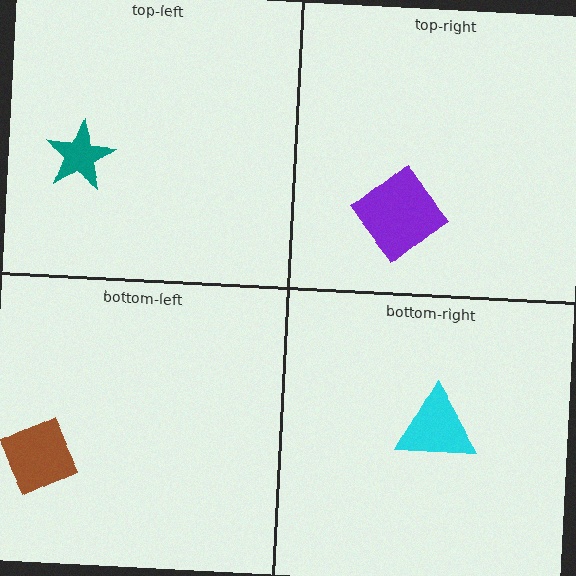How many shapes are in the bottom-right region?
1.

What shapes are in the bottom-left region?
The brown square.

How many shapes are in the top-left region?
1.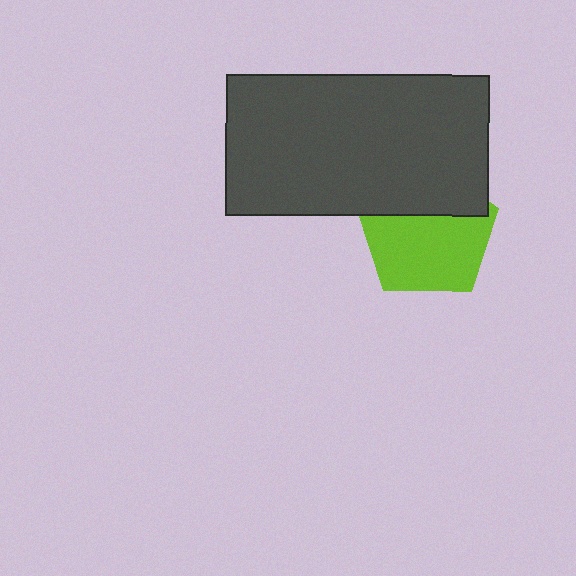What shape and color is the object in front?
The object in front is a dark gray rectangle.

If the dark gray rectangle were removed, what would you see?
You would see the complete lime pentagon.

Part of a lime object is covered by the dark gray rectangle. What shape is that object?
It is a pentagon.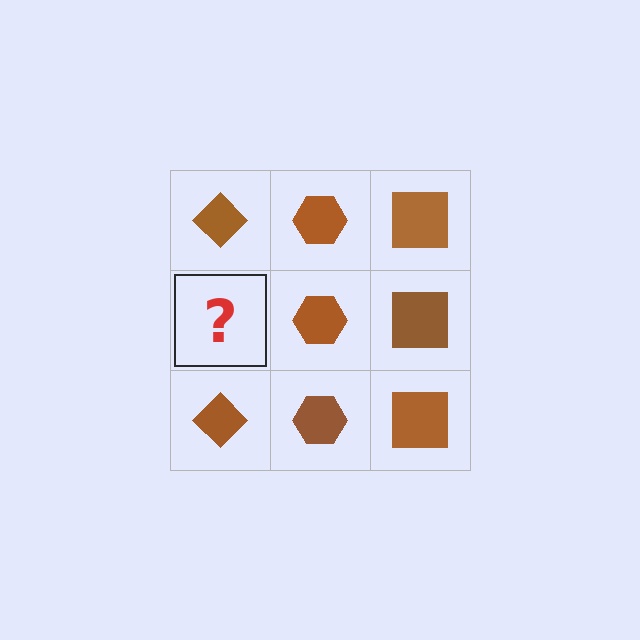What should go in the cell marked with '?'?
The missing cell should contain a brown diamond.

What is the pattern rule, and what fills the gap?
The rule is that each column has a consistent shape. The gap should be filled with a brown diamond.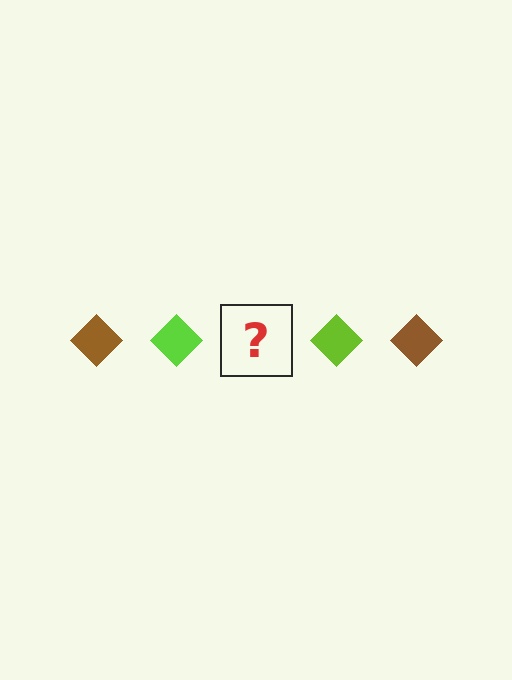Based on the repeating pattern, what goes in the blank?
The blank should be a brown diamond.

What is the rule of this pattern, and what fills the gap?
The rule is that the pattern cycles through brown, lime diamonds. The gap should be filled with a brown diamond.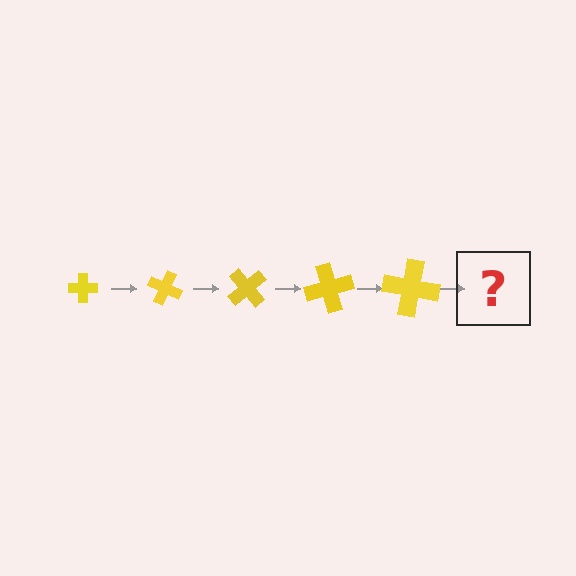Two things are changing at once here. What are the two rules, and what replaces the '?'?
The two rules are that the cross grows larger each step and it rotates 25 degrees each step. The '?' should be a cross, larger than the previous one and rotated 125 degrees from the start.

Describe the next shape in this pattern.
It should be a cross, larger than the previous one and rotated 125 degrees from the start.